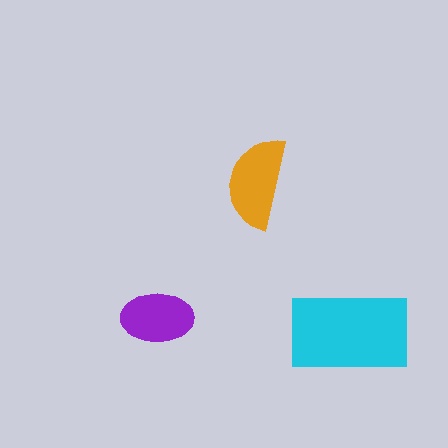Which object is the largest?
The cyan rectangle.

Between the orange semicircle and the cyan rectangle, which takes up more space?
The cyan rectangle.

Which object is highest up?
The orange semicircle is topmost.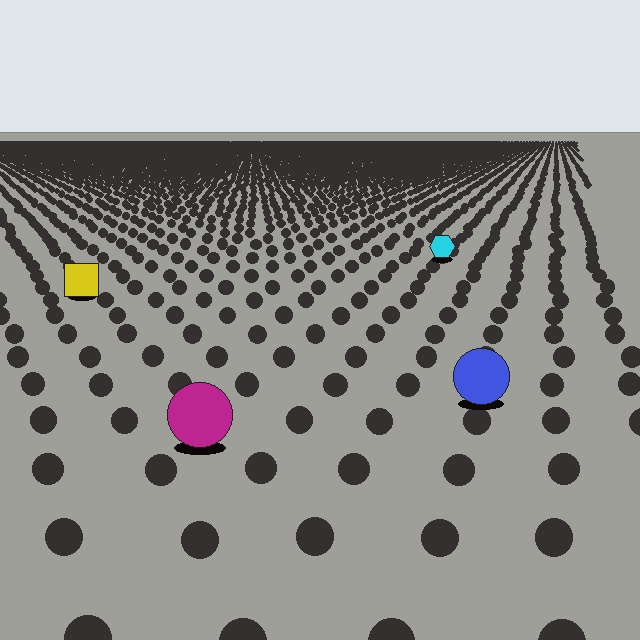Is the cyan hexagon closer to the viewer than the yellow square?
No. The yellow square is closer — you can tell from the texture gradient: the ground texture is coarser near it.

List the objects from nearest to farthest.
From nearest to farthest: the magenta circle, the blue circle, the yellow square, the cyan hexagon.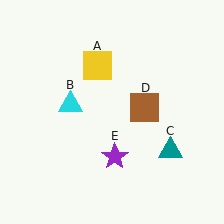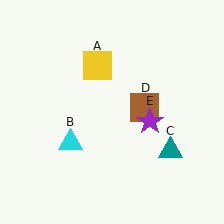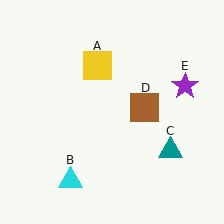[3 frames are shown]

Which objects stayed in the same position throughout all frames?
Yellow square (object A) and teal triangle (object C) and brown square (object D) remained stationary.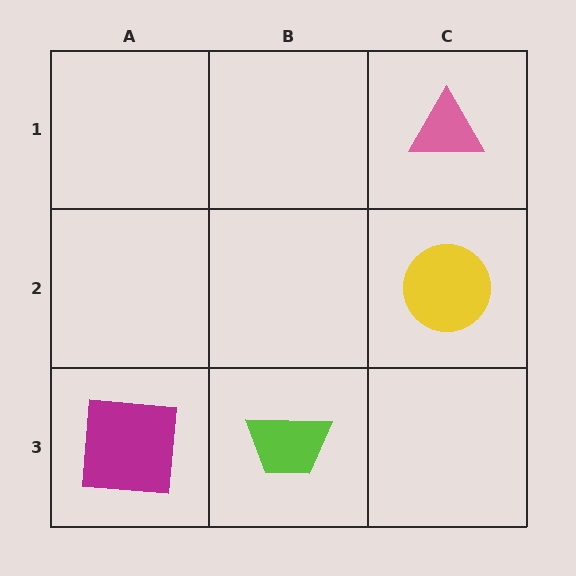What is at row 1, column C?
A pink triangle.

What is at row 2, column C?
A yellow circle.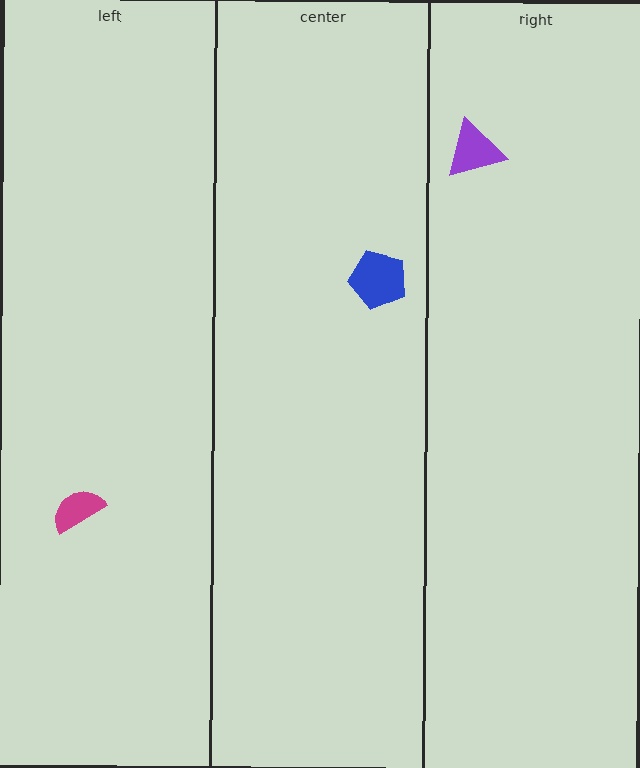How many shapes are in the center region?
1.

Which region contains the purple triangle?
The right region.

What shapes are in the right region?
The purple triangle.